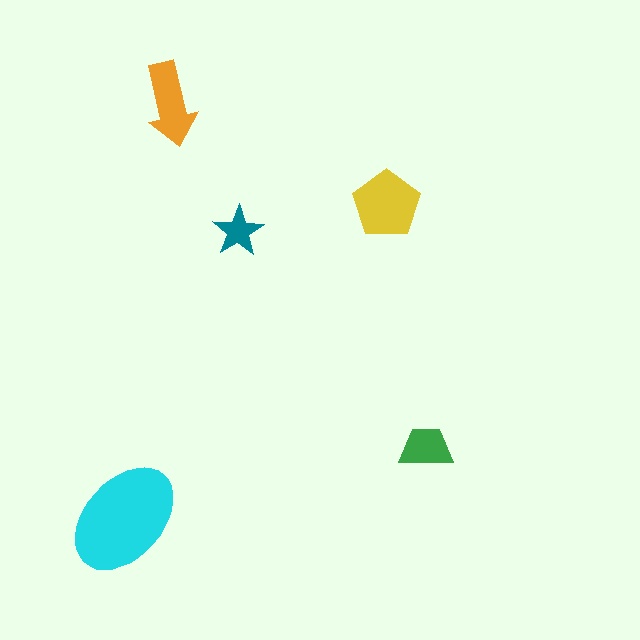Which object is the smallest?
The teal star.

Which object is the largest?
The cyan ellipse.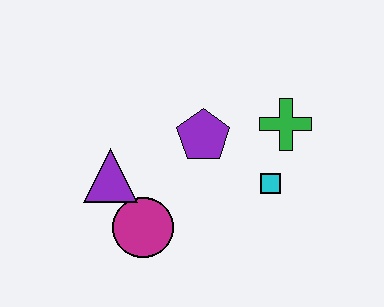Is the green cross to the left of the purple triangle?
No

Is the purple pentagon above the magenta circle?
Yes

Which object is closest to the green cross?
The cyan square is closest to the green cross.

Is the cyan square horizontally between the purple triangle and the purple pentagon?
No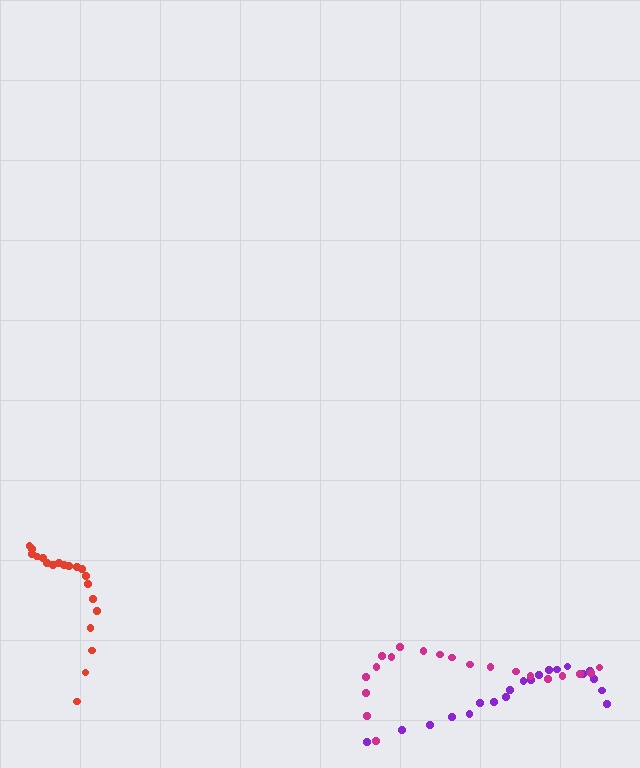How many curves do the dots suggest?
There are 3 distinct paths.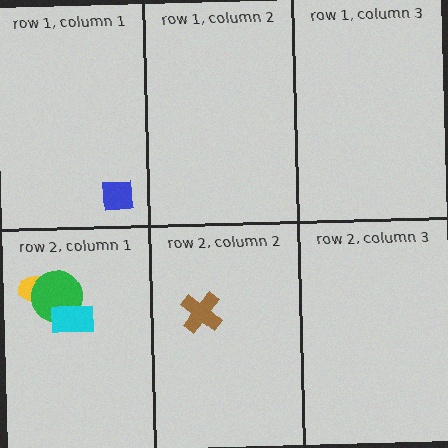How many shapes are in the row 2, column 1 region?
3.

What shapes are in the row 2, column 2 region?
The brown cross.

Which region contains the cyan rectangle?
The row 2, column 1 region.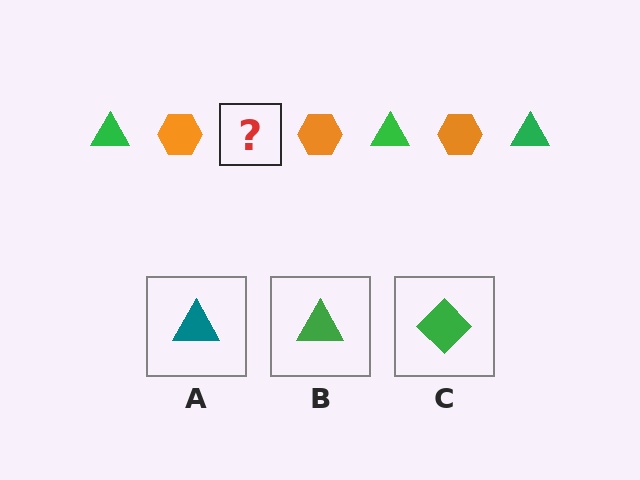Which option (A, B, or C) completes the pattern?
B.